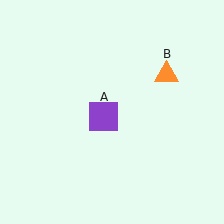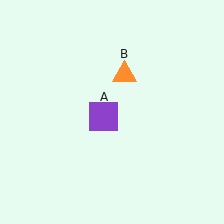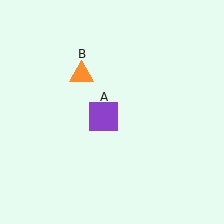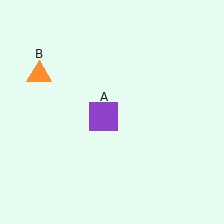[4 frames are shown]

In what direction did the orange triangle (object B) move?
The orange triangle (object B) moved left.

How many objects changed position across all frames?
1 object changed position: orange triangle (object B).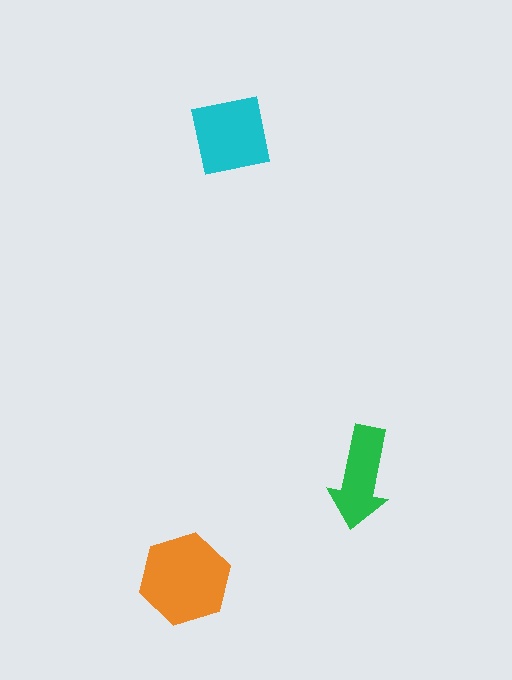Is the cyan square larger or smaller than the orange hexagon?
Smaller.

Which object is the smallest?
The green arrow.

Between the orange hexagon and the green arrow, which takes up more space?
The orange hexagon.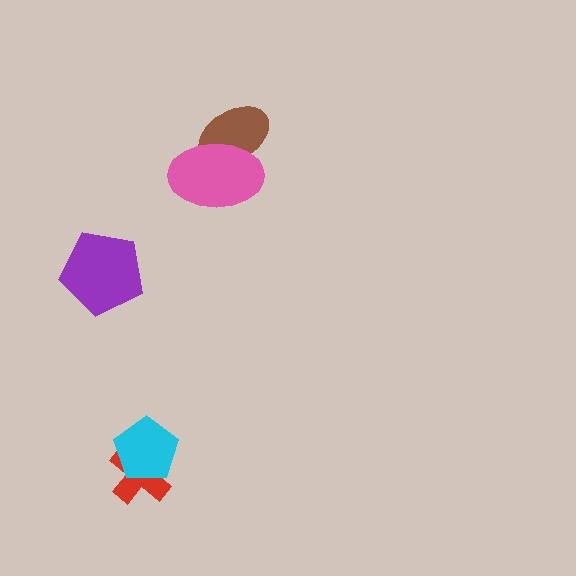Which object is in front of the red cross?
The cyan pentagon is in front of the red cross.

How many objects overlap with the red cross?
1 object overlaps with the red cross.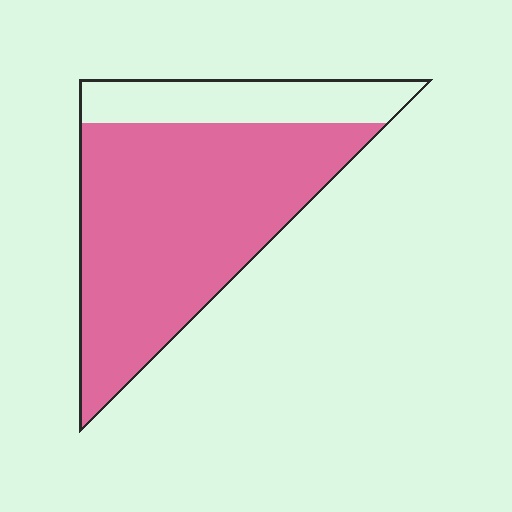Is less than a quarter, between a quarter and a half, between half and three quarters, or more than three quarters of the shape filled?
More than three quarters.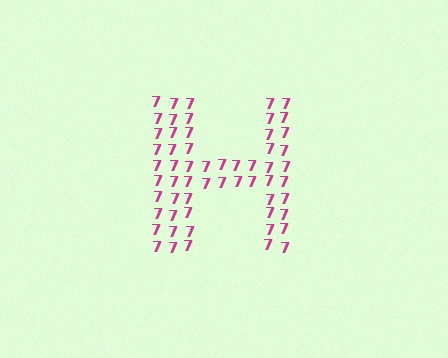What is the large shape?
The large shape is the letter H.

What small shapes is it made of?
It is made of small digit 7's.